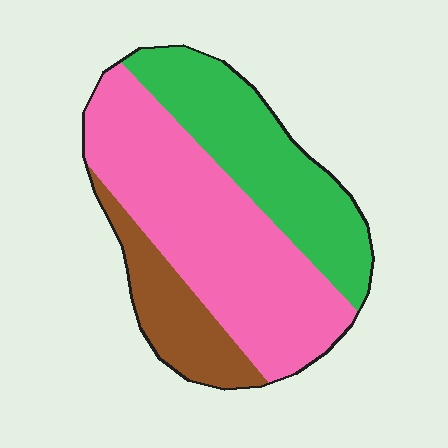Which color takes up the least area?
Brown, at roughly 15%.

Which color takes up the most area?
Pink, at roughly 50%.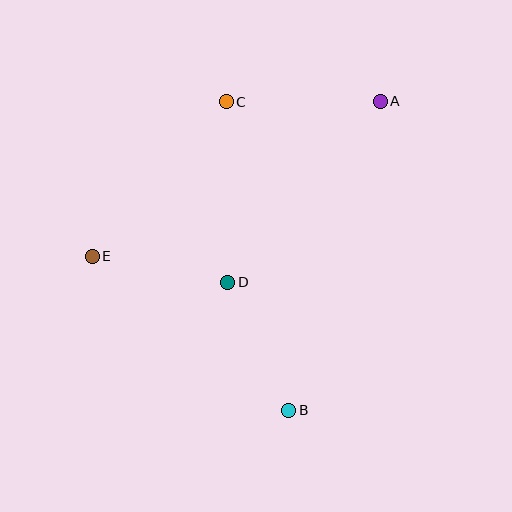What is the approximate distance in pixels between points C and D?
The distance between C and D is approximately 180 pixels.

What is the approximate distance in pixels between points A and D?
The distance between A and D is approximately 236 pixels.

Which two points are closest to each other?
Points D and E are closest to each other.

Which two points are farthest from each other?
Points A and E are farthest from each other.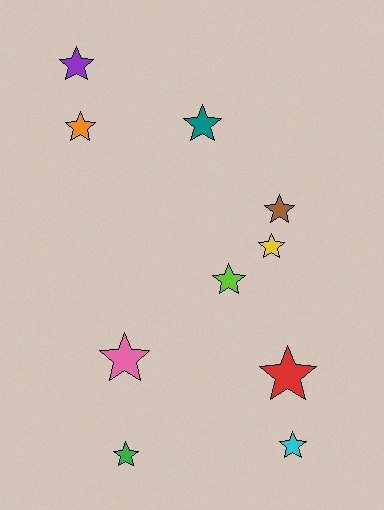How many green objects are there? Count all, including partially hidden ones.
There is 1 green object.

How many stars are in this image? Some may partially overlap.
There are 10 stars.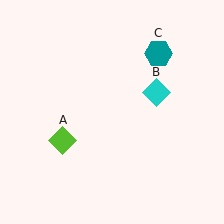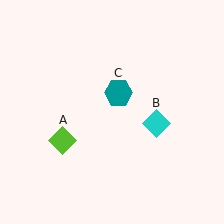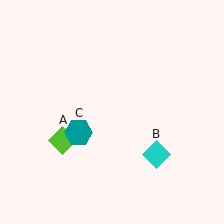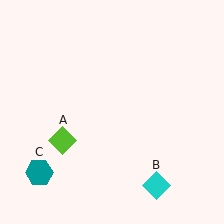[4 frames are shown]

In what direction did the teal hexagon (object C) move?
The teal hexagon (object C) moved down and to the left.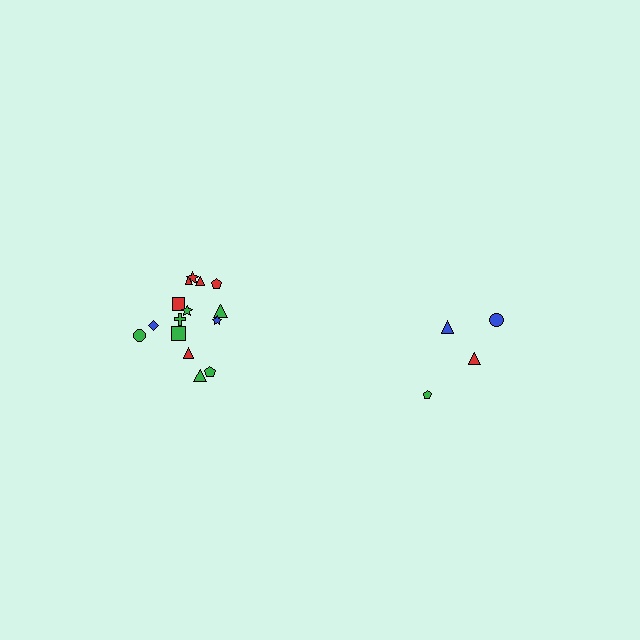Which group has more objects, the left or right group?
The left group.